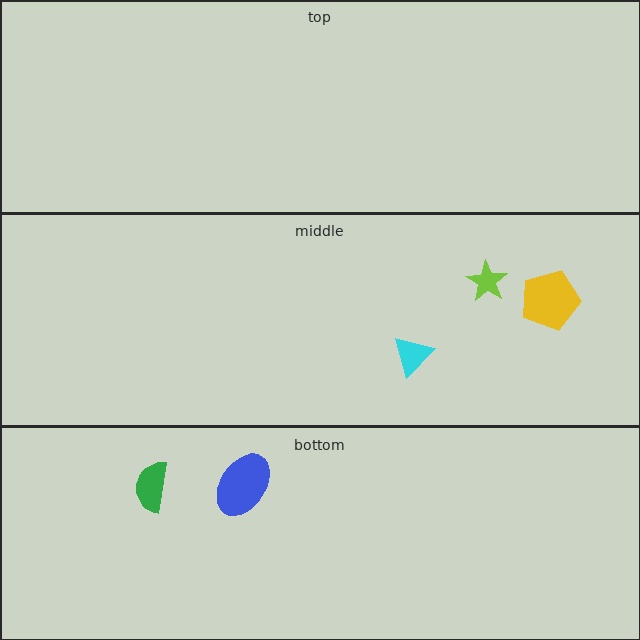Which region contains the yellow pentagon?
The middle region.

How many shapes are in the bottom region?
2.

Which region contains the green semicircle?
The bottom region.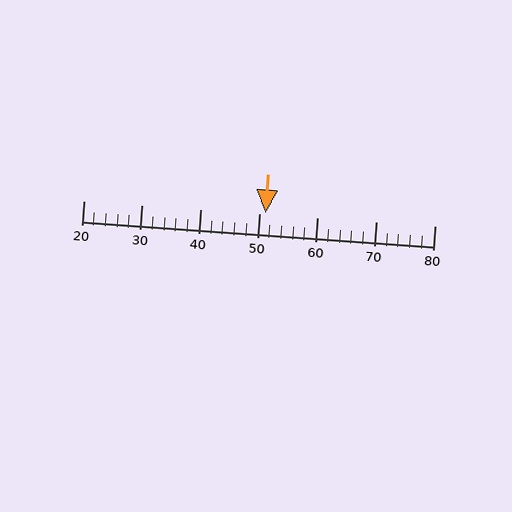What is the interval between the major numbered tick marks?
The major tick marks are spaced 10 units apart.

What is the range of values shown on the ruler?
The ruler shows values from 20 to 80.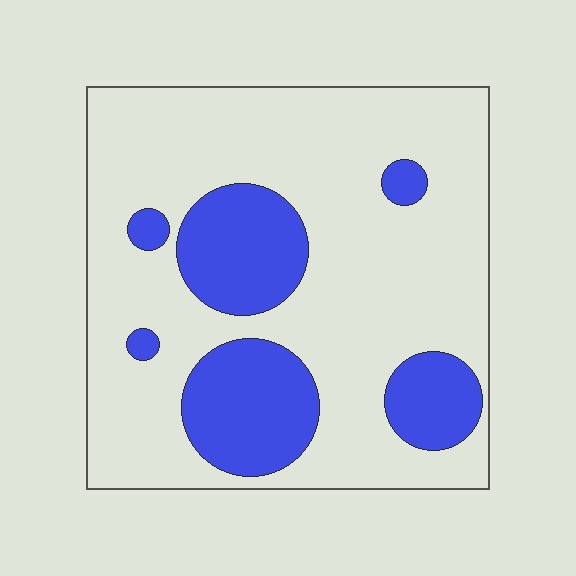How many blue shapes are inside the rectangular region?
6.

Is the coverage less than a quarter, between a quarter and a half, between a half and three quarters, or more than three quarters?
Between a quarter and a half.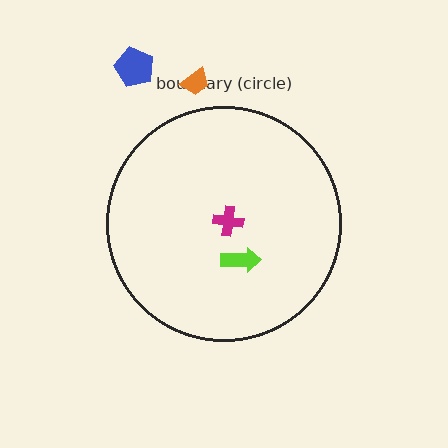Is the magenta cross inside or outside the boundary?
Inside.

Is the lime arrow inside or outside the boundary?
Inside.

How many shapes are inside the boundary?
2 inside, 2 outside.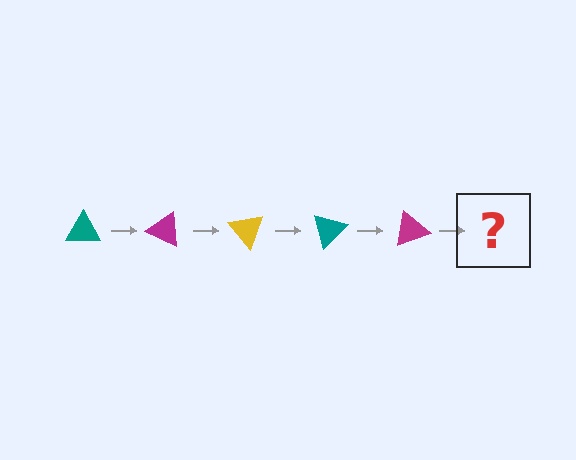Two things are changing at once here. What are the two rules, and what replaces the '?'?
The two rules are that it rotates 25 degrees each step and the color cycles through teal, magenta, and yellow. The '?' should be a yellow triangle, rotated 125 degrees from the start.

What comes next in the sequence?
The next element should be a yellow triangle, rotated 125 degrees from the start.